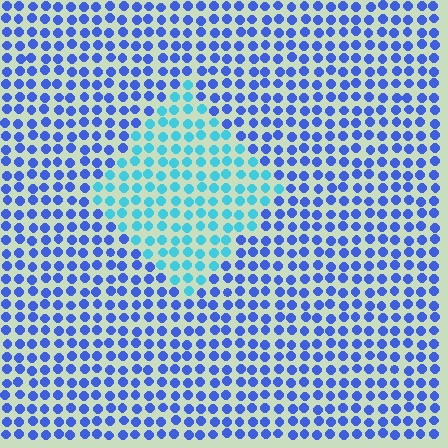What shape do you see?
I see a diamond.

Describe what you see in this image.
The image is filled with small blue elements in a uniform arrangement. A diamond-shaped region is visible where the elements are tinted to a slightly different hue, forming a subtle color boundary.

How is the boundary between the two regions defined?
The boundary is defined purely by a slight shift in hue (about 41 degrees). Spacing, size, and orientation are identical on both sides.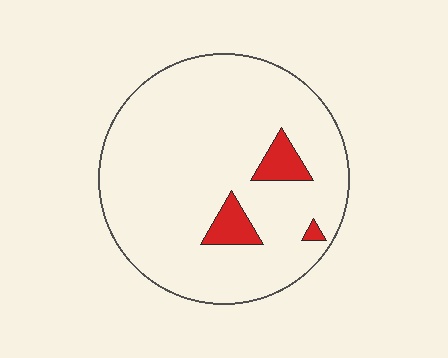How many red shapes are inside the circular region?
3.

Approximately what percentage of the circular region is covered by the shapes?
Approximately 10%.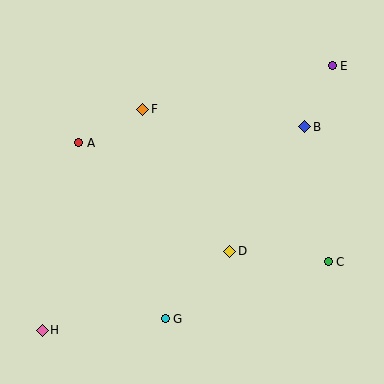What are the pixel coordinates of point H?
Point H is at (42, 330).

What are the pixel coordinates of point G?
Point G is at (165, 319).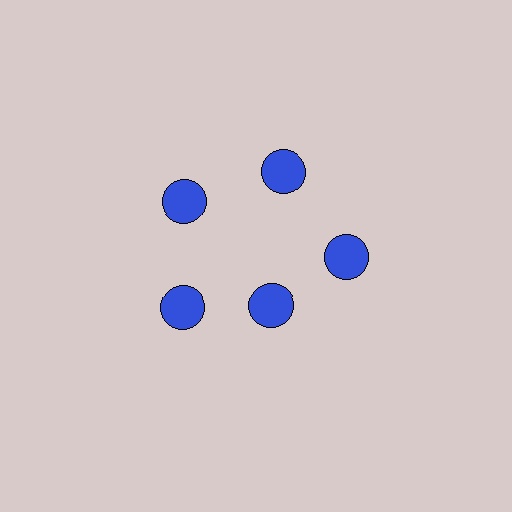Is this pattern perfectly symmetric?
No. The 5 blue circles are arranged in a ring, but one element near the 5 o'clock position is pulled inward toward the center, breaking the 5-fold rotational symmetry.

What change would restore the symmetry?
The symmetry would be restored by moving it outward, back onto the ring so that all 5 circles sit at equal angles and equal distance from the center.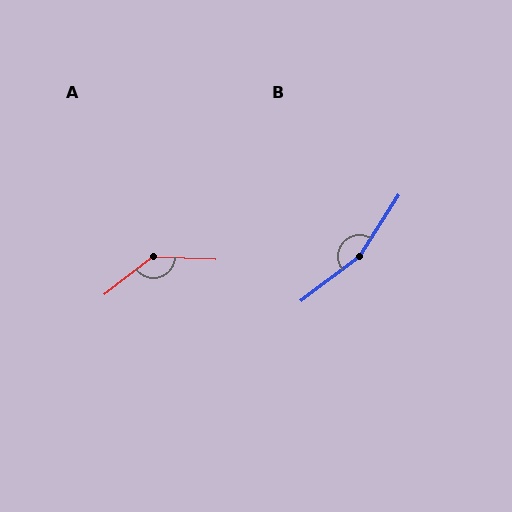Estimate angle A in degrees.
Approximately 140 degrees.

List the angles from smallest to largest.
A (140°), B (160°).